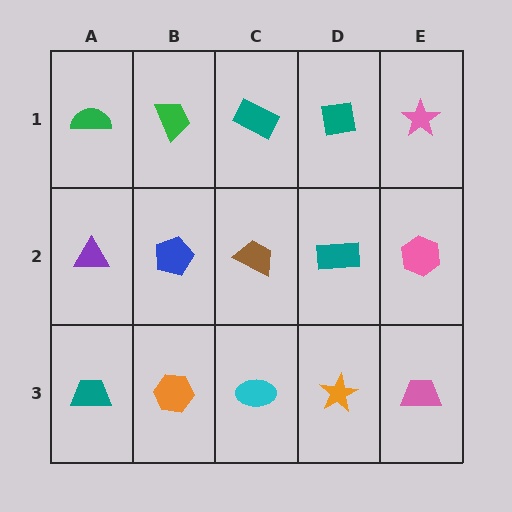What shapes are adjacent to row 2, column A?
A green semicircle (row 1, column A), a teal trapezoid (row 3, column A), a blue pentagon (row 2, column B).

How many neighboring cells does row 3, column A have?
2.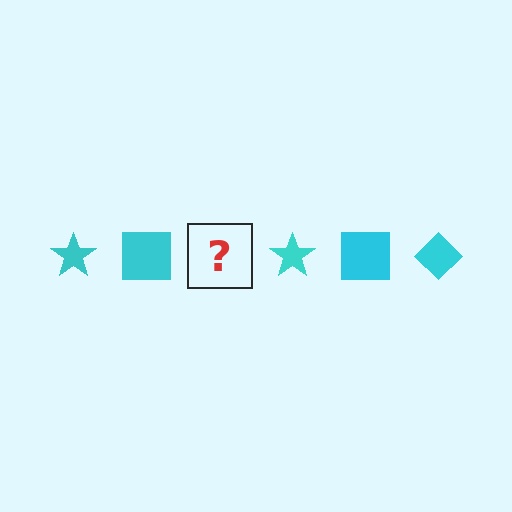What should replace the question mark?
The question mark should be replaced with a cyan diamond.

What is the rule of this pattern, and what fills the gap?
The rule is that the pattern cycles through star, square, diamond shapes in cyan. The gap should be filled with a cyan diamond.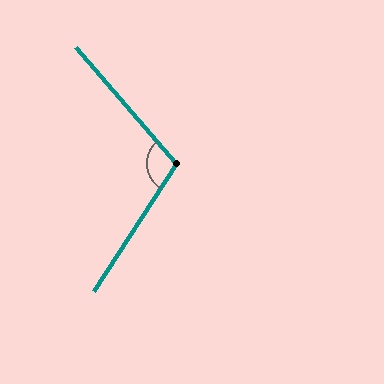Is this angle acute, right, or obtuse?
It is obtuse.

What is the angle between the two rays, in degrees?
Approximately 106 degrees.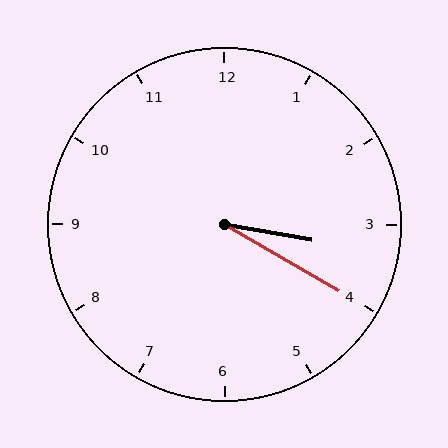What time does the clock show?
3:20.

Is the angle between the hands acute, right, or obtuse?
It is acute.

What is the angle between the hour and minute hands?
Approximately 20 degrees.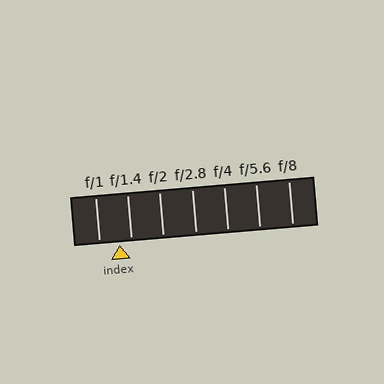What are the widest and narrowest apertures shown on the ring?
The widest aperture shown is f/1 and the narrowest is f/8.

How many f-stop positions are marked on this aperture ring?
There are 7 f-stop positions marked.